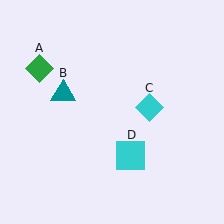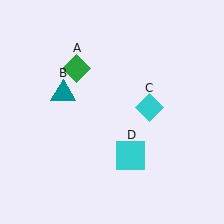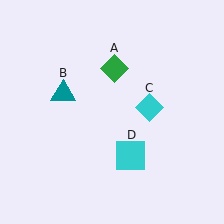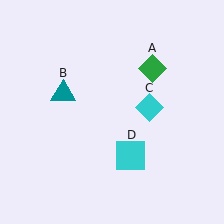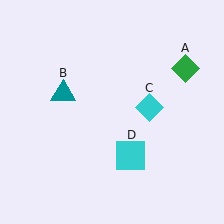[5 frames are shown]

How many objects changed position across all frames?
1 object changed position: green diamond (object A).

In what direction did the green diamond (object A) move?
The green diamond (object A) moved right.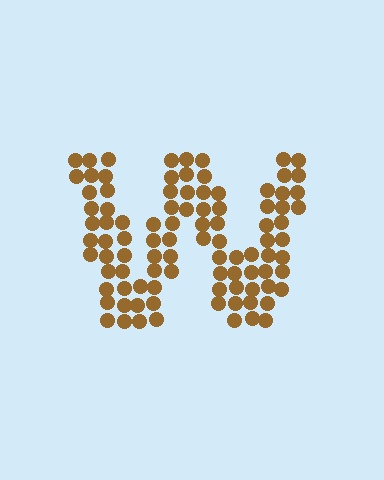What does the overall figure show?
The overall figure shows the letter W.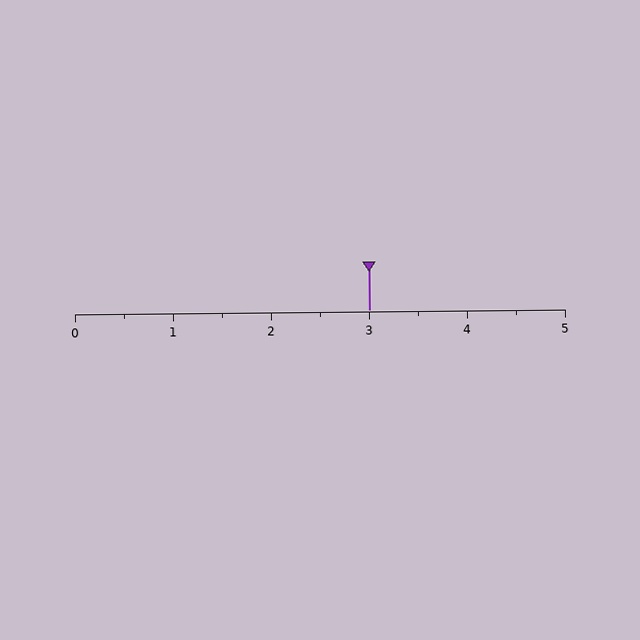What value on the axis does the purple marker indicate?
The marker indicates approximately 3.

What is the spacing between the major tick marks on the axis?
The major ticks are spaced 1 apart.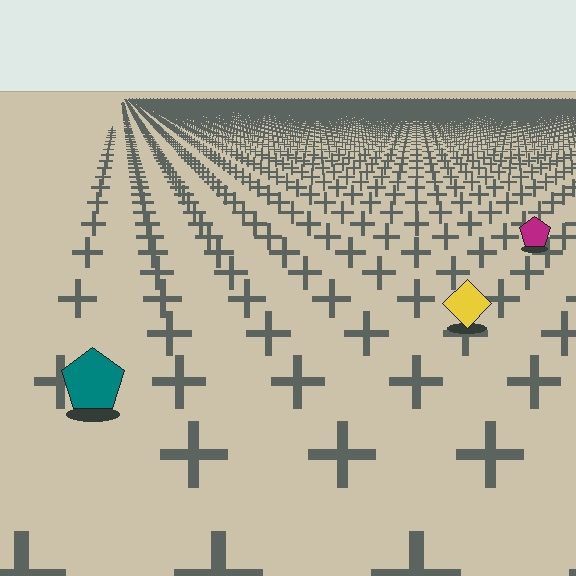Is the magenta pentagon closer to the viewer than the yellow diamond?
No. The yellow diamond is closer — you can tell from the texture gradient: the ground texture is coarser near it.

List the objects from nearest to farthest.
From nearest to farthest: the teal pentagon, the yellow diamond, the magenta pentagon.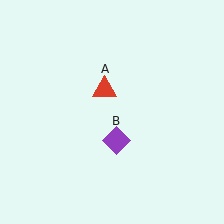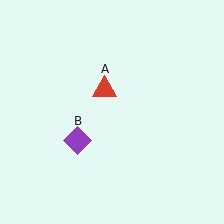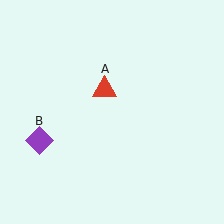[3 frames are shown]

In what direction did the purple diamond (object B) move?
The purple diamond (object B) moved left.